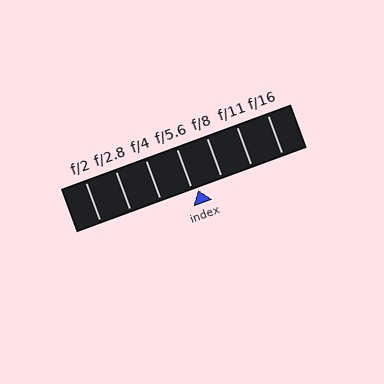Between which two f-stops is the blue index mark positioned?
The index mark is between f/5.6 and f/8.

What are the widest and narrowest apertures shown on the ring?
The widest aperture shown is f/2 and the narrowest is f/16.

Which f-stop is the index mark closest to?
The index mark is closest to f/5.6.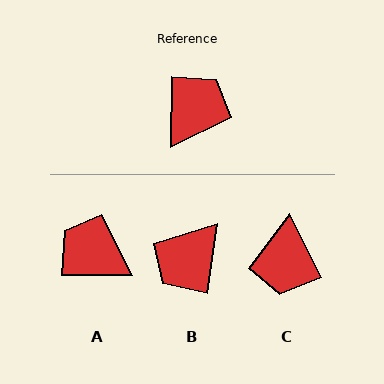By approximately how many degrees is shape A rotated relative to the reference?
Approximately 91 degrees counter-clockwise.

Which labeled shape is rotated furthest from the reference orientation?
B, about 172 degrees away.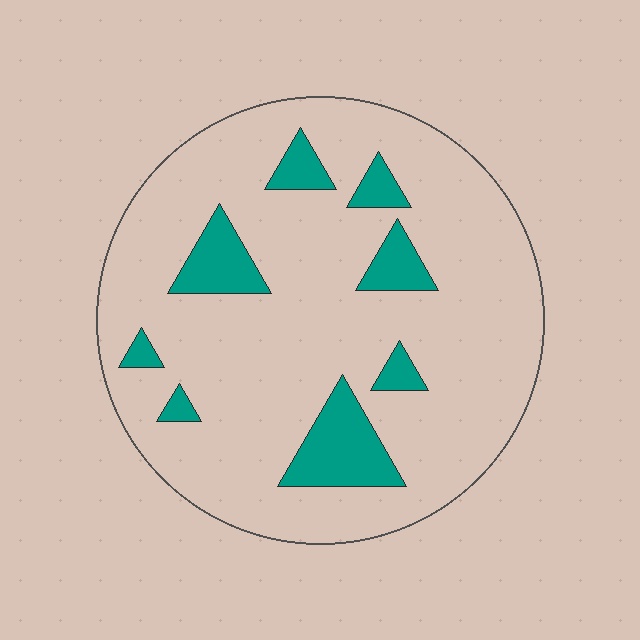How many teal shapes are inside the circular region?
8.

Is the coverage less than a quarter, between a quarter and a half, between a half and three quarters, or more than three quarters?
Less than a quarter.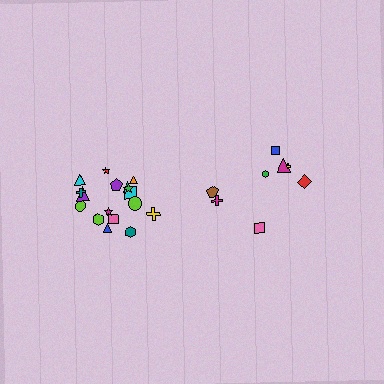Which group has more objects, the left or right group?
The left group.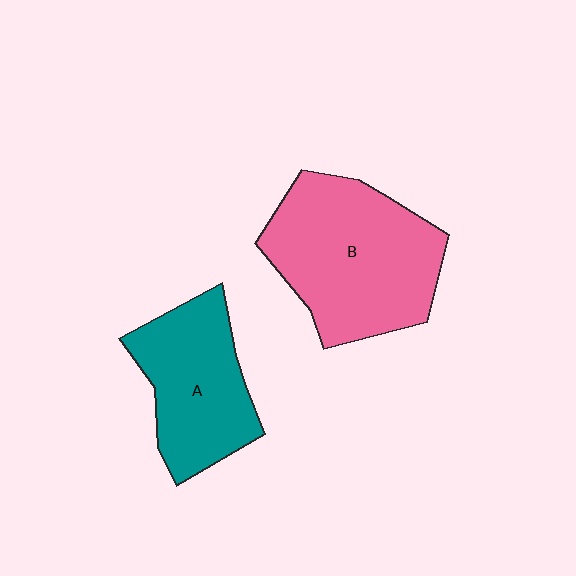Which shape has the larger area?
Shape B (pink).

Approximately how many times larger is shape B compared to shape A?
Approximately 1.4 times.